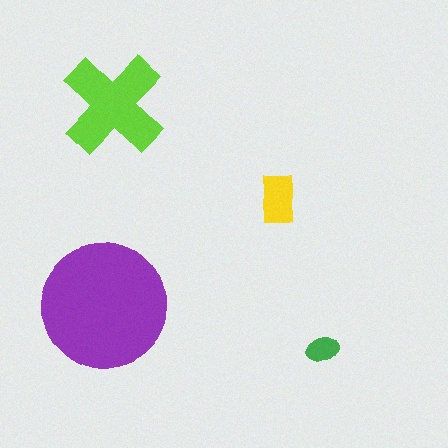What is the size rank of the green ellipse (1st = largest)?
4th.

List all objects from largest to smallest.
The purple circle, the lime cross, the yellow rectangle, the green ellipse.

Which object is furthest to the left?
The purple circle is leftmost.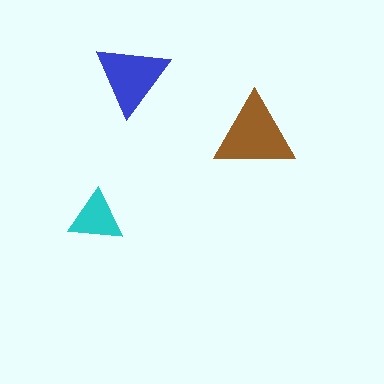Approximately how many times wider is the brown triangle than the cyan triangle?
About 1.5 times wider.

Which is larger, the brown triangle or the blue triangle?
The brown one.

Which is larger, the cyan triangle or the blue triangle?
The blue one.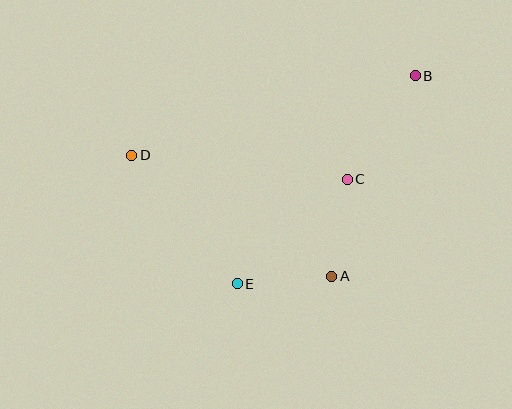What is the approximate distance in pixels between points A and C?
The distance between A and C is approximately 98 pixels.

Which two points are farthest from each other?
Points B and D are farthest from each other.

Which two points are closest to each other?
Points A and E are closest to each other.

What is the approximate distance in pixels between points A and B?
The distance between A and B is approximately 217 pixels.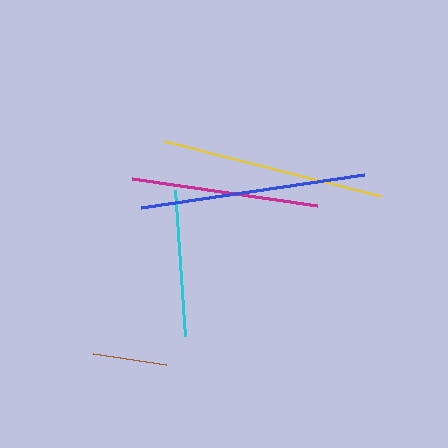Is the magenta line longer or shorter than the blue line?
The blue line is longer than the magenta line.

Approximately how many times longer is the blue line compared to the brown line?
The blue line is approximately 3.1 times the length of the brown line.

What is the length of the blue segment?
The blue segment is approximately 225 pixels long.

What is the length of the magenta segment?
The magenta segment is approximately 187 pixels long.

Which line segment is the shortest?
The brown line is the shortest at approximately 74 pixels.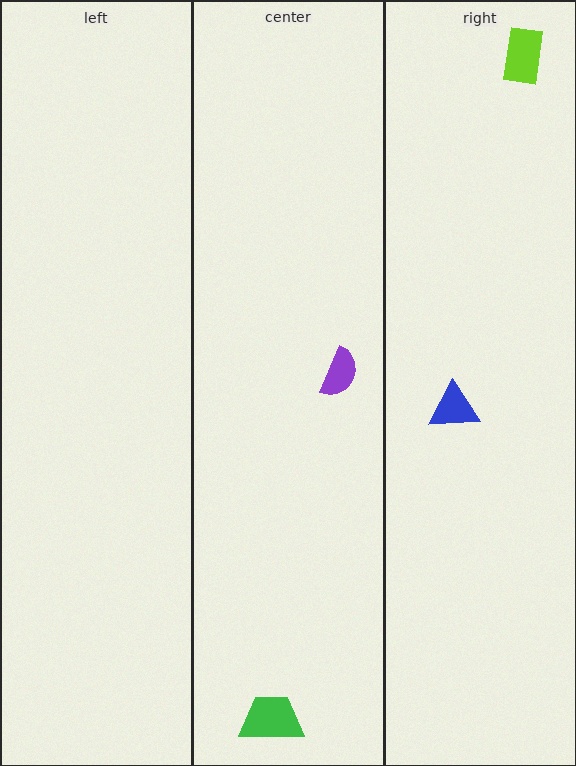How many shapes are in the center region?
2.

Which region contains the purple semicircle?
The center region.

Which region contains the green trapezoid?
The center region.